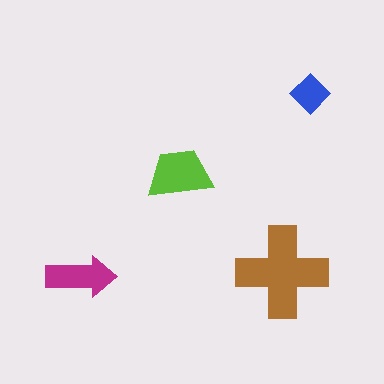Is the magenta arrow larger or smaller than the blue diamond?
Larger.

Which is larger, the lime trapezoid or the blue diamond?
The lime trapezoid.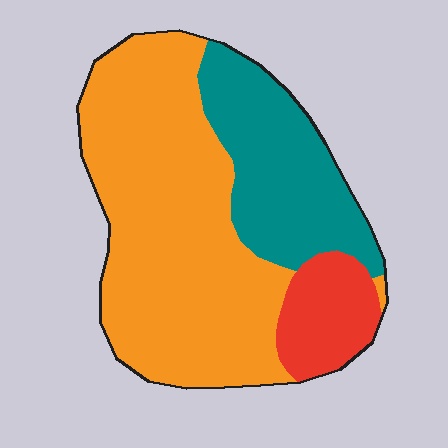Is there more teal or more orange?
Orange.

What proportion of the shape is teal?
Teal takes up about one quarter (1/4) of the shape.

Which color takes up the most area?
Orange, at roughly 60%.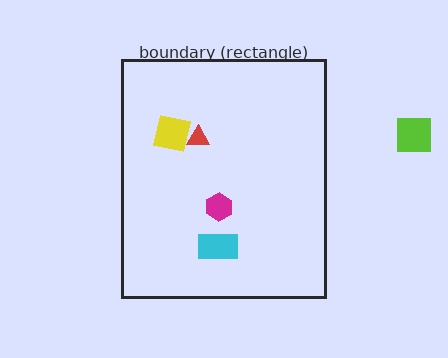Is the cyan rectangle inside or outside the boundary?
Inside.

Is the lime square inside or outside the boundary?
Outside.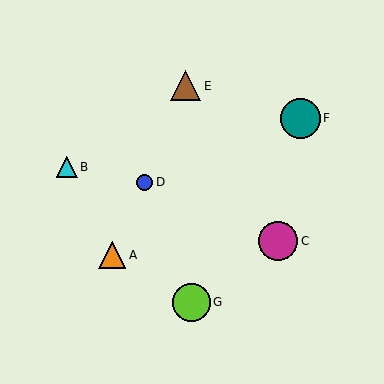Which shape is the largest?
The teal circle (labeled F) is the largest.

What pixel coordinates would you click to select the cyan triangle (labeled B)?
Click at (67, 167) to select the cyan triangle B.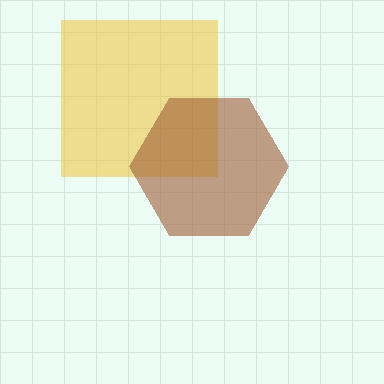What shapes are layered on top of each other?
The layered shapes are: a yellow square, a brown hexagon.